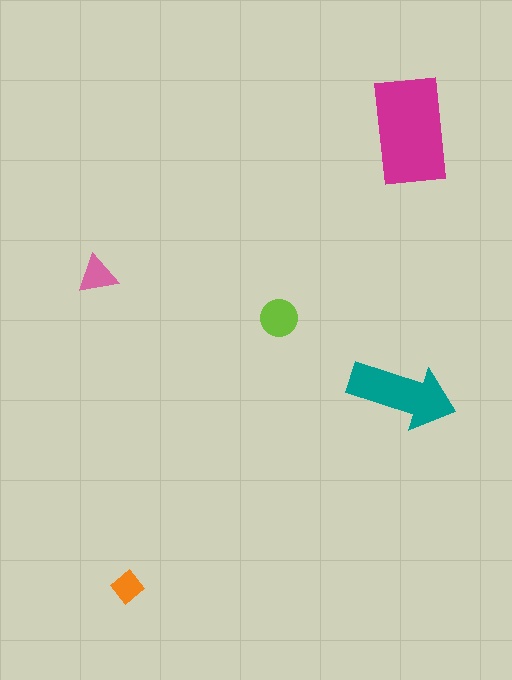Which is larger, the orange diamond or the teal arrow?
The teal arrow.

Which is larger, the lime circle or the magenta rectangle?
The magenta rectangle.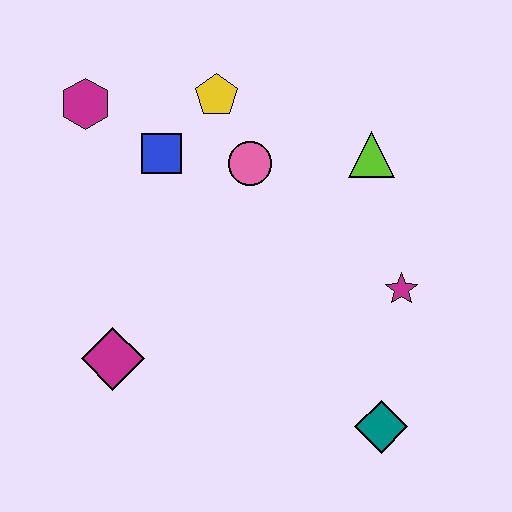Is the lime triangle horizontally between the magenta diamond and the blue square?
No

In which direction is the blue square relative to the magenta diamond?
The blue square is above the magenta diamond.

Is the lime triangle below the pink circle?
No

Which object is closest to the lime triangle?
The pink circle is closest to the lime triangle.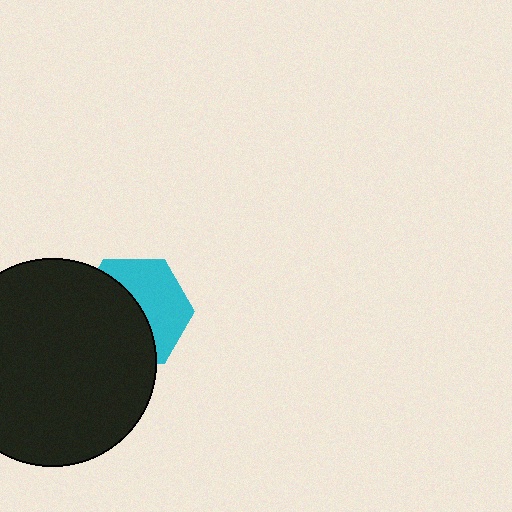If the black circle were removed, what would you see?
You would see the complete cyan hexagon.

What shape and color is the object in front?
The object in front is a black circle.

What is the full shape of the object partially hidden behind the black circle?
The partially hidden object is a cyan hexagon.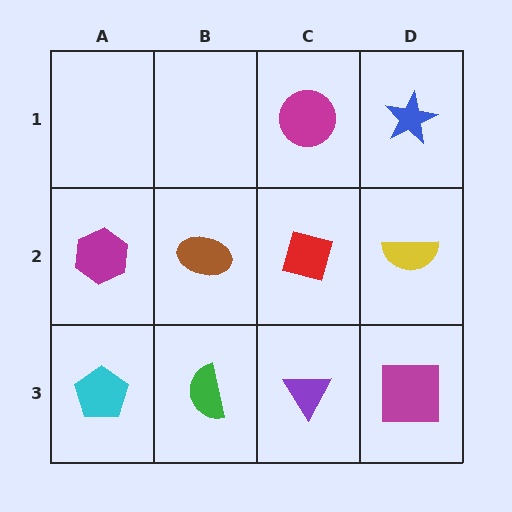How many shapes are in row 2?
4 shapes.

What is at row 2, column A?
A magenta hexagon.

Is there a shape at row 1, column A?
No, that cell is empty.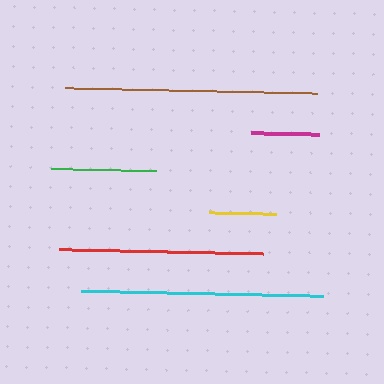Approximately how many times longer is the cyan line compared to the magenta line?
The cyan line is approximately 3.5 times the length of the magenta line.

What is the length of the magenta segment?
The magenta segment is approximately 68 pixels long.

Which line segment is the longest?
The brown line is the longest at approximately 251 pixels.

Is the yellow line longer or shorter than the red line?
The red line is longer than the yellow line.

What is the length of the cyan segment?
The cyan segment is approximately 241 pixels long.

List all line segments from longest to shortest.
From longest to shortest: brown, cyan, red, green, magenta, yellow.